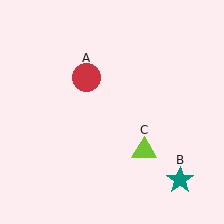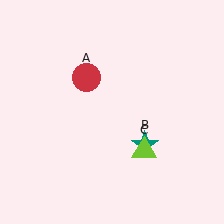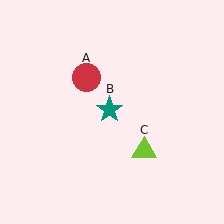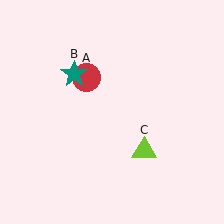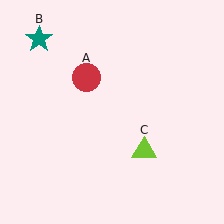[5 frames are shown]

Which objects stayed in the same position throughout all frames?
Red circle (object A) and lime triangle (object C) remained stationary.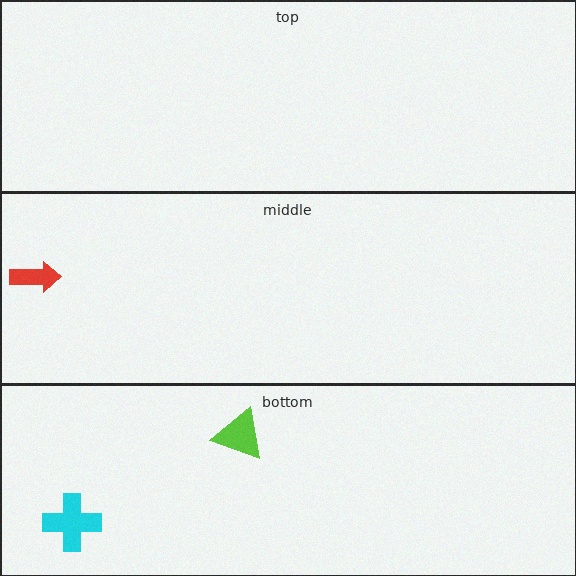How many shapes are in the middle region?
1.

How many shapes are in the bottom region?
2.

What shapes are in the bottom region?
The cyan cross, the lime triangle.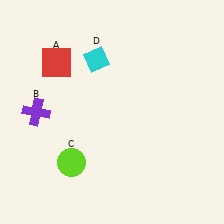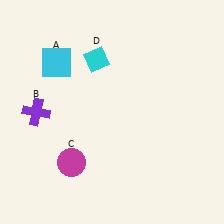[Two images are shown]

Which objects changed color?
A changed from red to cyan. C changed from lime to magenta.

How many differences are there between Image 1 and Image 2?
There are 2 differences between the two images.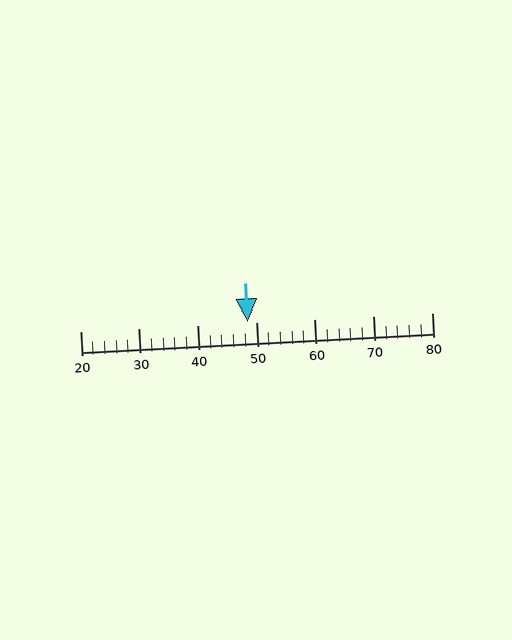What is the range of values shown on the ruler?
The ruler shows values from 20 to 80.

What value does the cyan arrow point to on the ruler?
The cyan arrow points to approximately 49.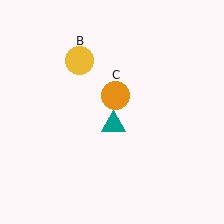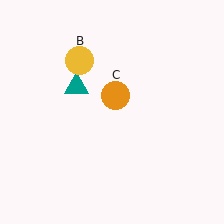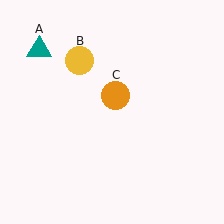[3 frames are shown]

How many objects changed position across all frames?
1 object changed position: teal triangle (object A).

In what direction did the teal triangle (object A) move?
The teal triangle (object A) moved up and to the left.